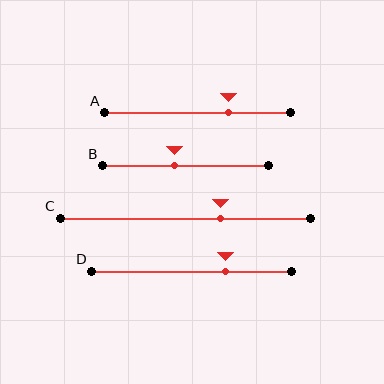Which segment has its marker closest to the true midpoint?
Segment B has its marker closest to the true midpoint.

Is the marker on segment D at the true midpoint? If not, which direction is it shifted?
No, the marker on segment D is shifted to the right by about 17% of the segment length.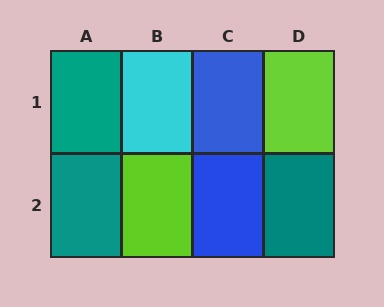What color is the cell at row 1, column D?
Lime.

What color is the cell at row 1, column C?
Blue.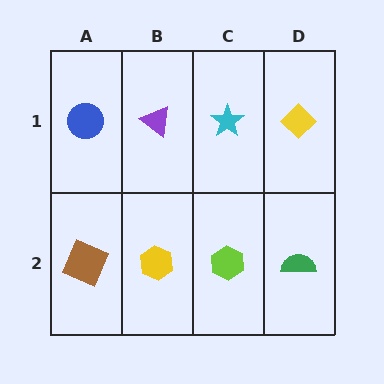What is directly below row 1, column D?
A green semicircle.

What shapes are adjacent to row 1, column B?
A yellow hexagon (row 2, column B), a blue circle (row 1, column A), a cyan star (row 1, column C).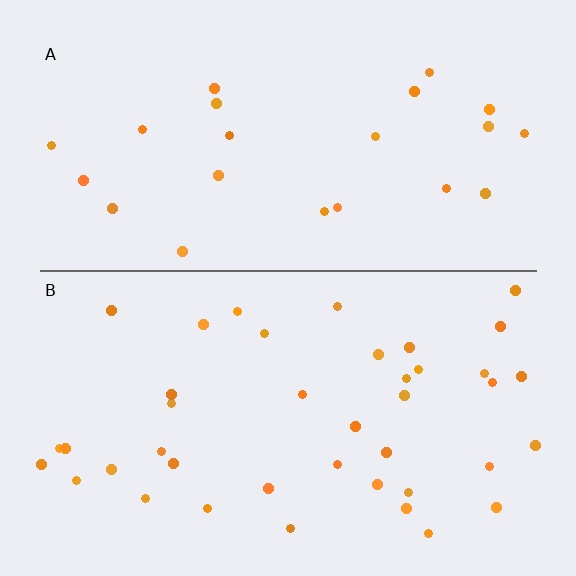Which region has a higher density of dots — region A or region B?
B (the bottom).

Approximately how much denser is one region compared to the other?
Approximately 1.8× — region B over region A.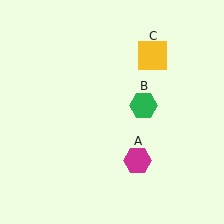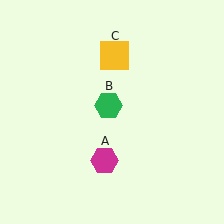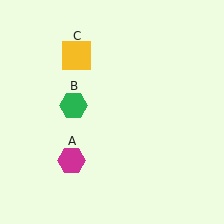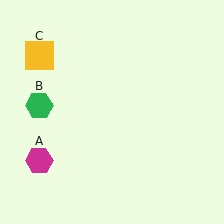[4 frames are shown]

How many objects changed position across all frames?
3 objects changed position: magenta hexagon (object A), green hexagon (object B), yellow square (object C).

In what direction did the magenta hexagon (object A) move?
The magenta hexagon (object A) moved left.